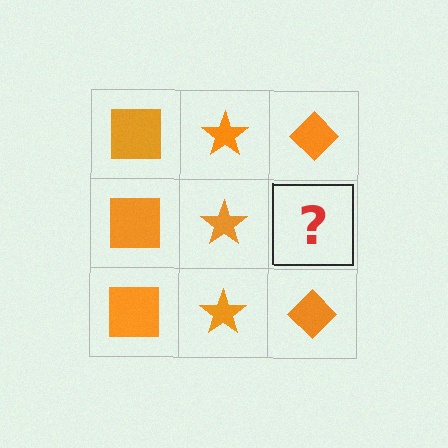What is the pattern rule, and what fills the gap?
The rule is that each column has a consistent shape. The gap should be filled with an orange diamond.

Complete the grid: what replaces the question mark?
The question mark should be replaced with an orange diamond.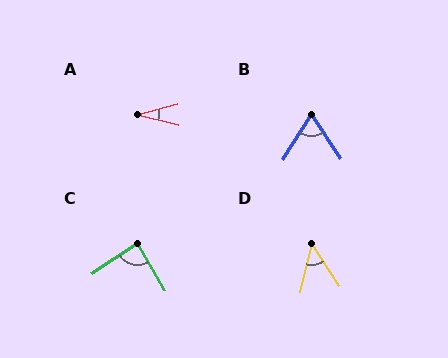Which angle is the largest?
C, at approximately 87 degrees.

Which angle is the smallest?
A, at approximately 29 degrees.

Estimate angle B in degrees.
Approximately 66 degrees.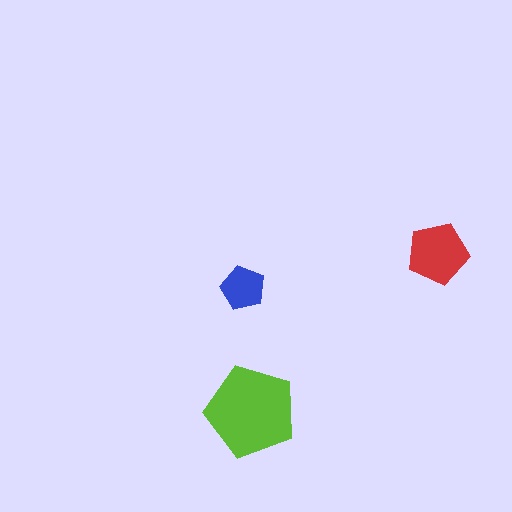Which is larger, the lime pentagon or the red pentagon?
The lime one.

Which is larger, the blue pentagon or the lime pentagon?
The lime one.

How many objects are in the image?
There are 3 objects in the image.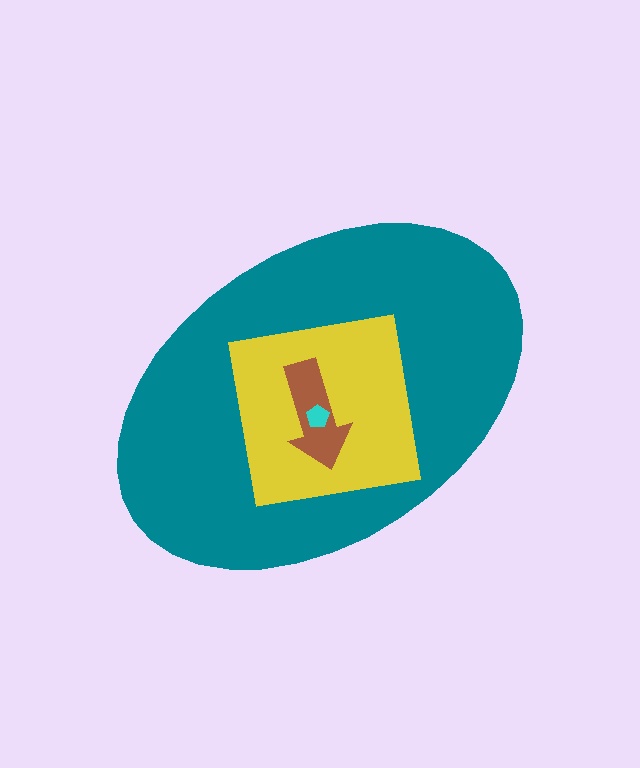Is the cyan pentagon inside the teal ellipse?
Yes.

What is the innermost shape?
The cyan pentagon.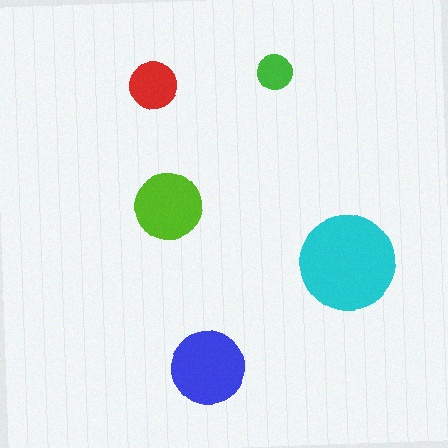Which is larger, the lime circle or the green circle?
The lime one.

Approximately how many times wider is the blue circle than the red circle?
About 1.5 times wider.